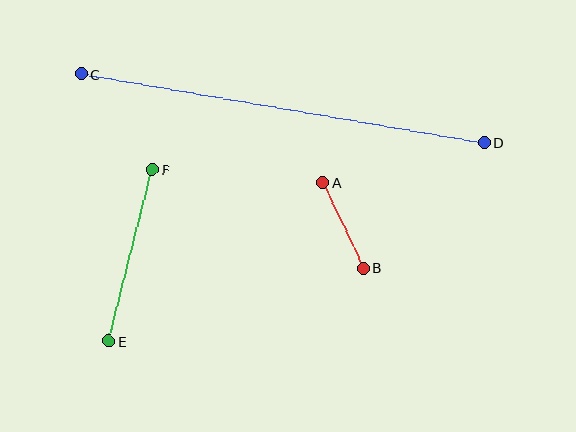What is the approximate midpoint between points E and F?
The midpoint is at approximately (131, 255) pixels.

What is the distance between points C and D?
The distance is approximately 408 pixels.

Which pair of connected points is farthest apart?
Points C and D are farthest apart.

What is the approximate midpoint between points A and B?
The midpoint is at approximately (343, 225) pixels.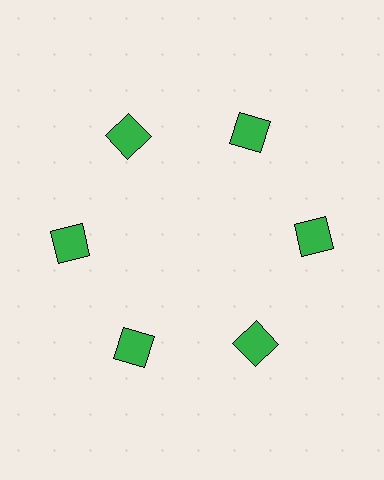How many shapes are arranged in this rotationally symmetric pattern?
There are 6 shapes, arranged in 6 groups of 1.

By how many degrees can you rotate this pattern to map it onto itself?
The pattern maps onto itself every 60 degrees of rotation.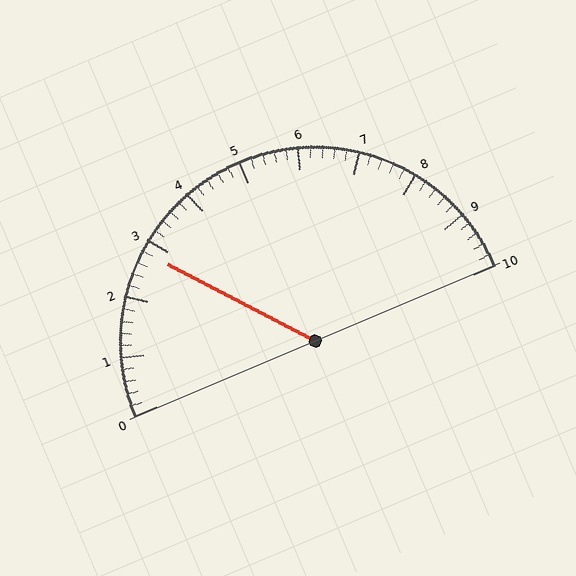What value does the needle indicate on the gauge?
The needle indicates approximately 2.8.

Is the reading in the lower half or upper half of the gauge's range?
The reading is in the lower half of the range (0 to 10).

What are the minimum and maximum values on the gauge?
The gauge ranges from 0 to 10.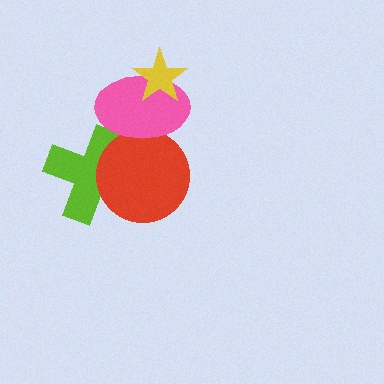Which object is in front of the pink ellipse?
The yellow star is in front of the pink ellipse.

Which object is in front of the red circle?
The pink ellipse is in front of the red circle.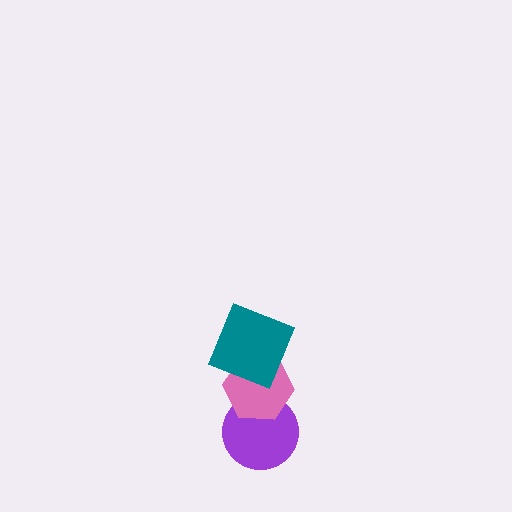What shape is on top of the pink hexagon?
The teal square is on top of the pink hexagon.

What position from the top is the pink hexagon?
The pink hexagon is 2nd from the top.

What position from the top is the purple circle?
The purple circle is 3rd from the top.